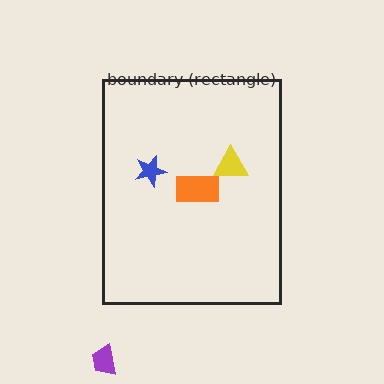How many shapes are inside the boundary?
3 inside, 1 outside.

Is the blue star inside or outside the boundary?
Inside.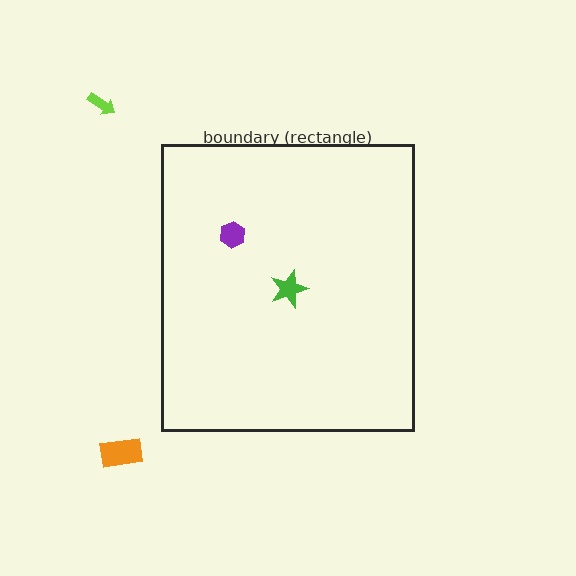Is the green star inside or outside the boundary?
Inside.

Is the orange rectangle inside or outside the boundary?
Outside.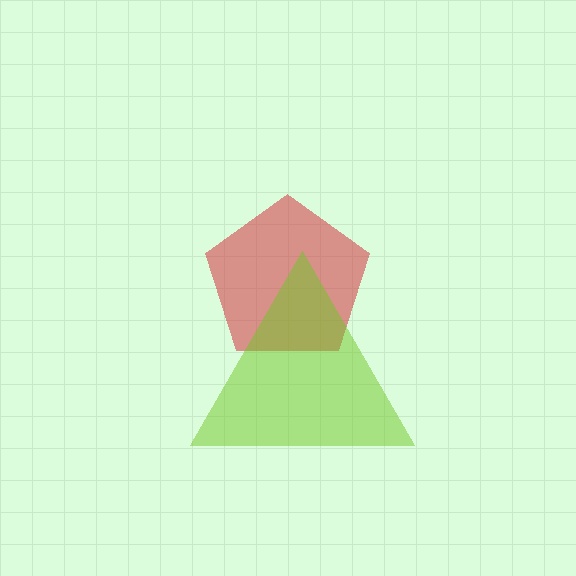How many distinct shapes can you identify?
There are 2 distinct shapes: a red pentagon, a lime triangle.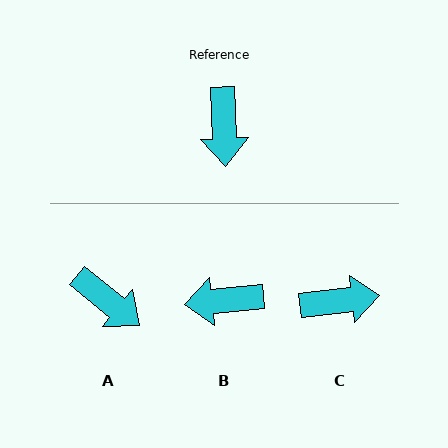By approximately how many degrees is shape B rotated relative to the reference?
Approximately 87 degrees clockwise.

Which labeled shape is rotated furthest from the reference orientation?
C, about 94 degrees away.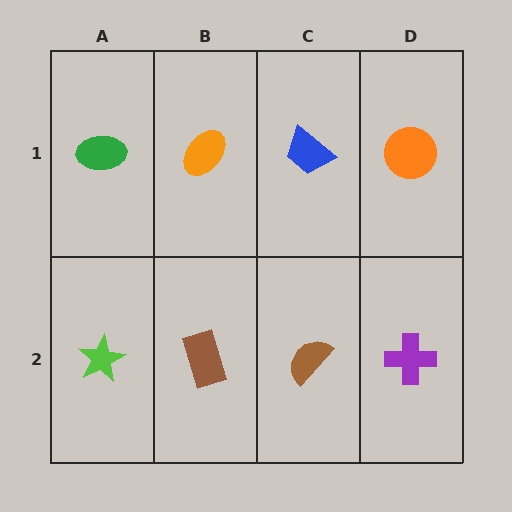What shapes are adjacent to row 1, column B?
A brown rectangle (row 2, column B), a green ellipse (row 1, column A), a blue trapezoid (row 1, column C).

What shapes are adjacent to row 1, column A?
A lime star (row 2, column A), an orange ellipse (row 1, column B).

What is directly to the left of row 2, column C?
A brown rectangle.